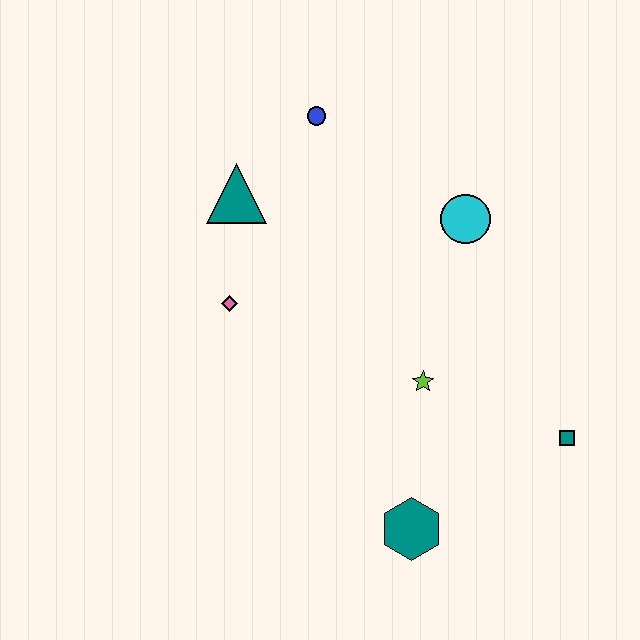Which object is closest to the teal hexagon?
The lime star is closest to the teal hexagon.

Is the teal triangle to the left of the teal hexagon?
Yes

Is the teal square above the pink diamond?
No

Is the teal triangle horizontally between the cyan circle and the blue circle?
No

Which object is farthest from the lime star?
The blue circle is farthest from the lime star.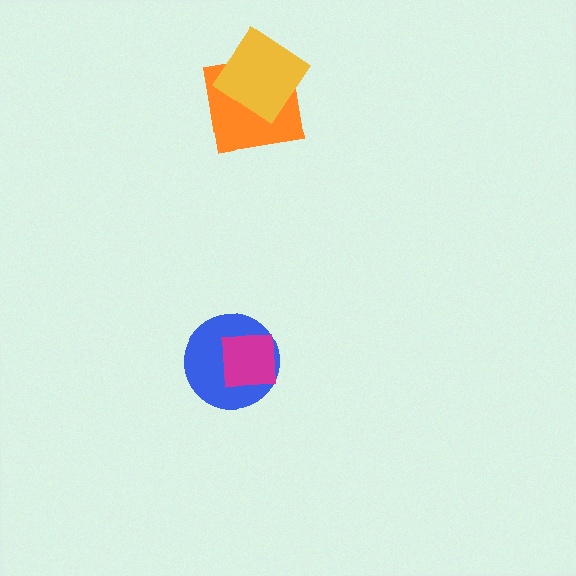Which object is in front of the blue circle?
The magenta square is in front of the blue circle.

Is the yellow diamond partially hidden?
No, no other shape covers it.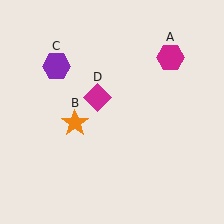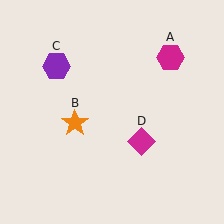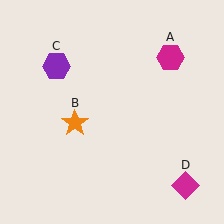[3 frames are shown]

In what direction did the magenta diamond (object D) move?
The magenta diamond (object D) moved down and to the right.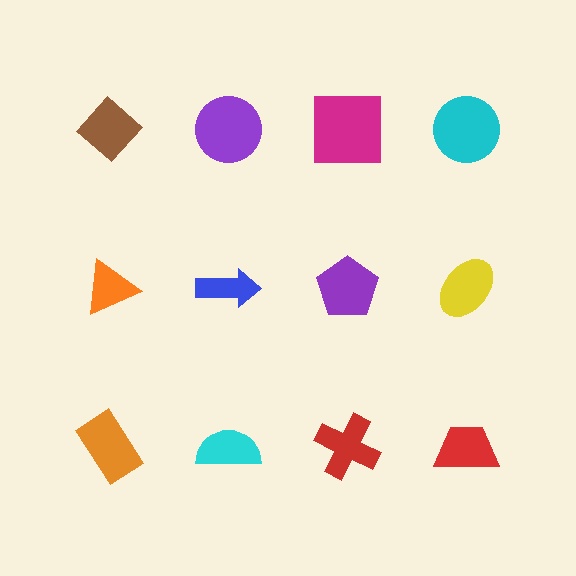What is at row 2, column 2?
A blue arrow.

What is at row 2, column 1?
An orange triangle.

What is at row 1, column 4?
A cyan circle.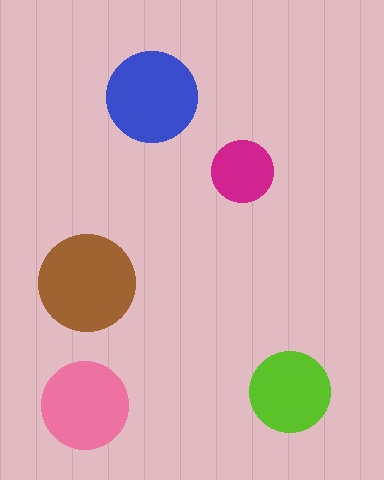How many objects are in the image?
There are 5 objects in the image.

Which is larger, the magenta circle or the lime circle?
The lime one.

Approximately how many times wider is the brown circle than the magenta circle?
About 1.5 times wider.